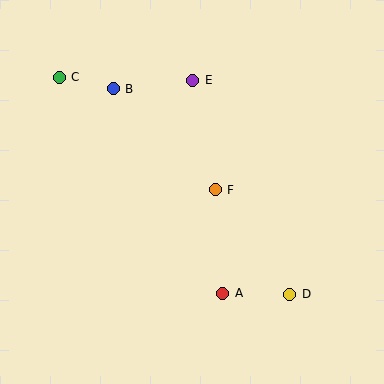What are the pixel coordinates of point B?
Point B is at (113, 89).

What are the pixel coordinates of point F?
Point F is at (215, 190).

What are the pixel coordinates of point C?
Point C is at (59, 77).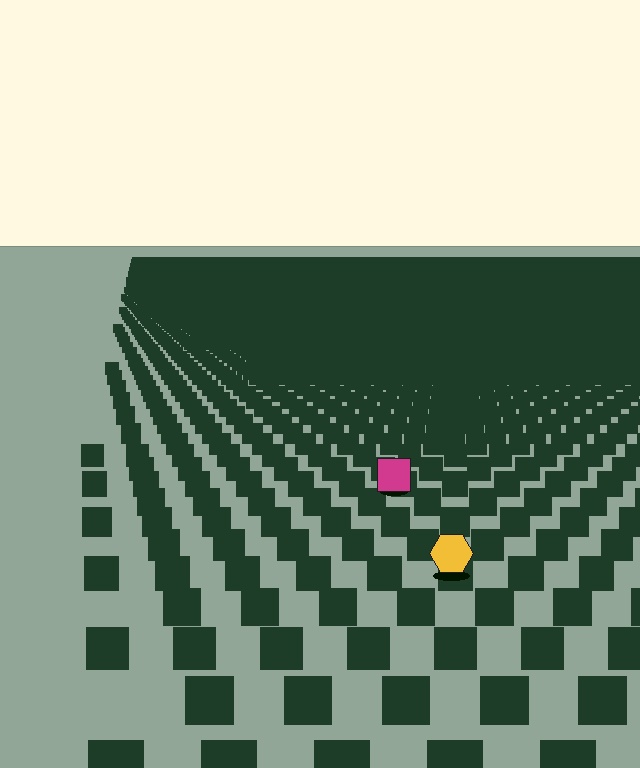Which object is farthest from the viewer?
The magenta square is farthest from the viewer. It appears smaller and the ground texture around it is denser.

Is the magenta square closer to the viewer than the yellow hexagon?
No. The yellow hexagon is closer — you can tell from the texture gradient: the ground texture is coarser near it.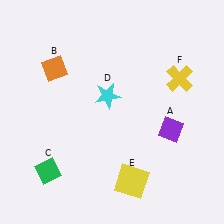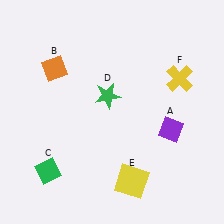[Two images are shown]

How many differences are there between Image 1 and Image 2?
There is 1 difference between the two images.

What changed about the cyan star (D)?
In Image 1, D is cyan. In Image 2, it changed to green.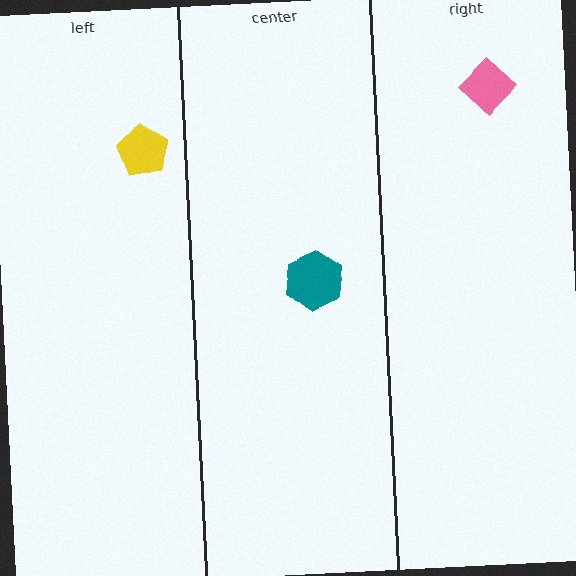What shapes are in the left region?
The yellow pentagon.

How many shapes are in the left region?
1.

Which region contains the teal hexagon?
The center region.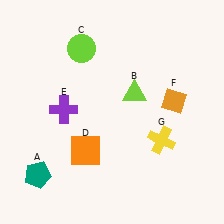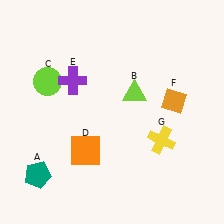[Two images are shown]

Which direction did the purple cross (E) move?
The purple cross (E) moved up.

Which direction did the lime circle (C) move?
The lime circle (C) moved left.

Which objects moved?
The objects that moved are: the lime circle (C), the purple cross (E).